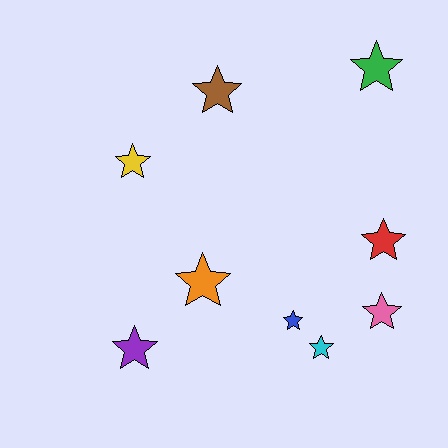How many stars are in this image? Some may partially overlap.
There are 9 stars.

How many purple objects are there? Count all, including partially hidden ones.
There is 1 purple object.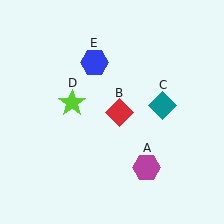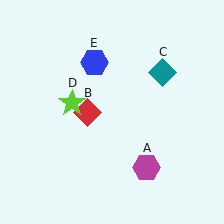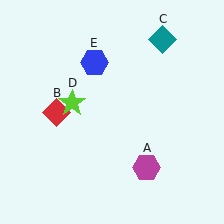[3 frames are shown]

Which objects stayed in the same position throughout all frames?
Magenta hexagon (object A) and lime star (object D) and blue hexagon (object E) remained stationary.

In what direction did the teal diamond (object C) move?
The teal diamond (object C) moved up.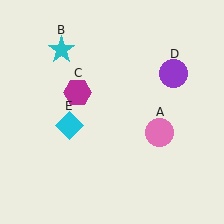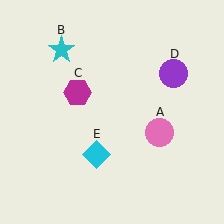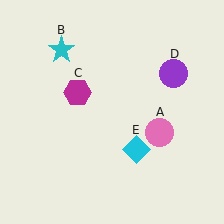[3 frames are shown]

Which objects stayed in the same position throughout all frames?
Pink circle (object A) and cyan star (object B) and magenta hexagon (object C) and purple circle (object D) remained stationary.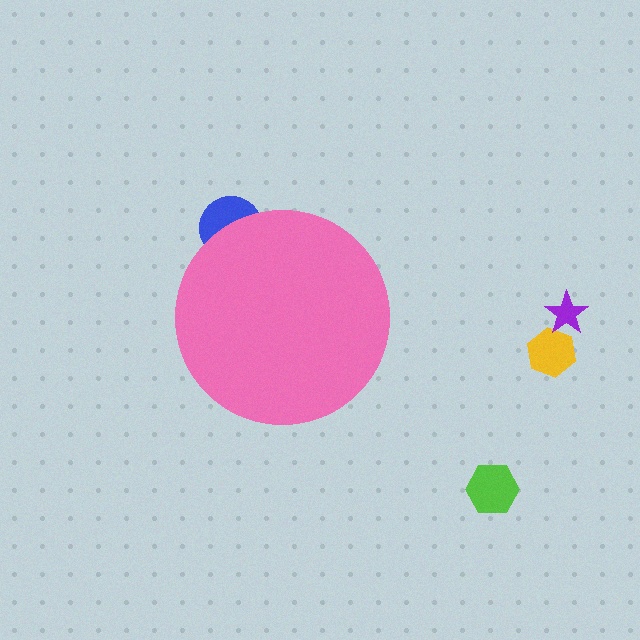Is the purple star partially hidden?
No, the purple star is fully visible.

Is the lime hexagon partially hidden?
No, the lime hexagon is fully visible.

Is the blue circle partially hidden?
Yes, the blue circle is partially hidden behind the pink circle.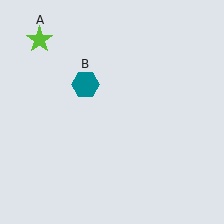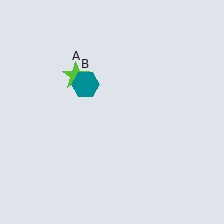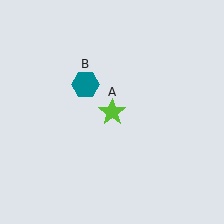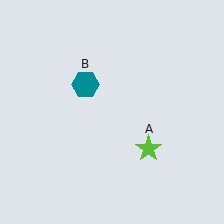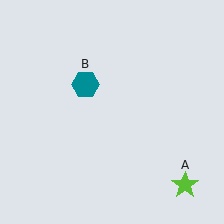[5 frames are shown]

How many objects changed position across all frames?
1 object changed position: lime star (object A).